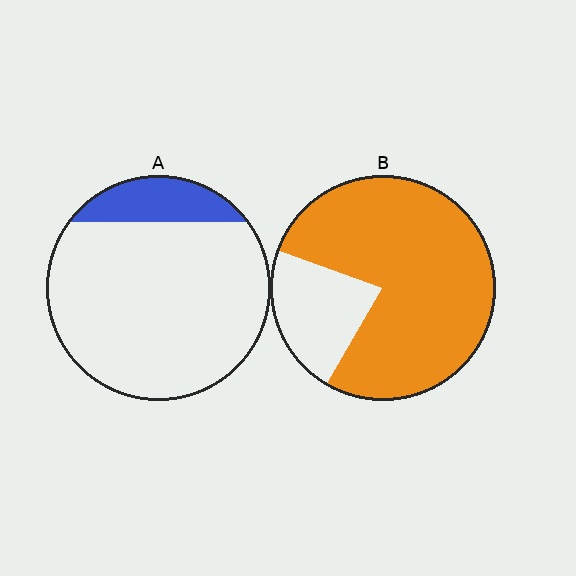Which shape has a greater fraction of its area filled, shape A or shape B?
Shape B.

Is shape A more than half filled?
No.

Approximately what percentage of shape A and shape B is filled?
A is approximately 15% and B is approximately 80%.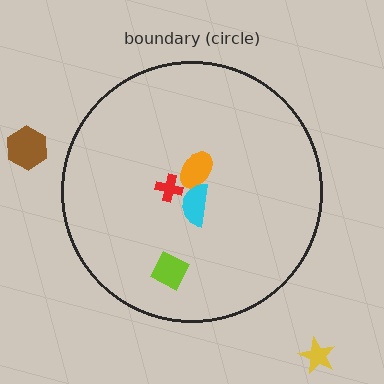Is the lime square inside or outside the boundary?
Inside.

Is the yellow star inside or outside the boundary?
Outside.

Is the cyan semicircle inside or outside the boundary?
Inside.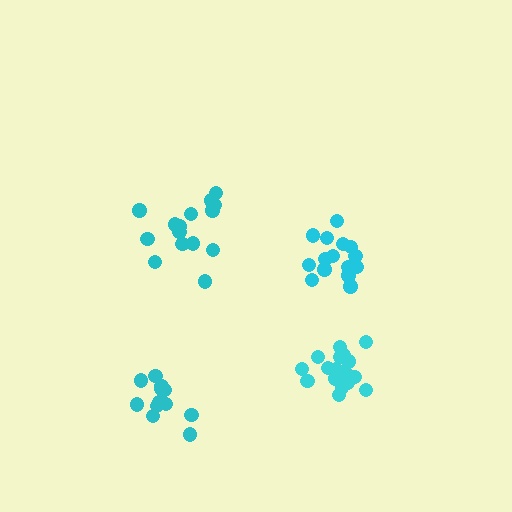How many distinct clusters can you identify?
There are 4 distinct clusters.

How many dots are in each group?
Group 1: 15 dots, Group 2: 16 dots, Group 3: 12 dots, Group 4: 17 dots (60 total).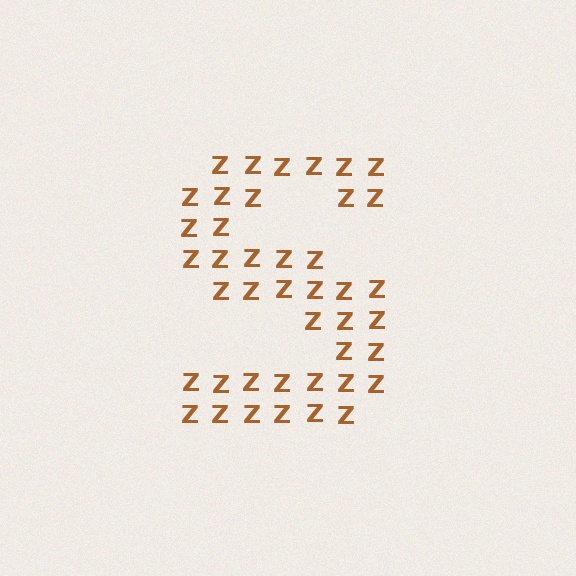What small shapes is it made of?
It is made of small letter Z's.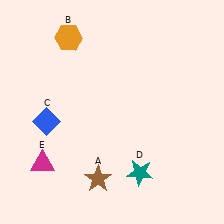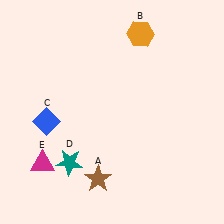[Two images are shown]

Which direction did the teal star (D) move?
The teal star (D) moved left.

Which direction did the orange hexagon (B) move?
The orange hexagon (B) moved right.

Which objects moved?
The objects that moved are: the orange hexagon (B), the teal star (D).